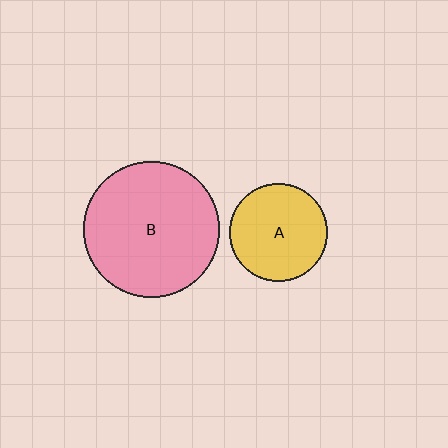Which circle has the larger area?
Circle B (pink).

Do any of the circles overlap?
No, none of the circles overlap.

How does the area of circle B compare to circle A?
Approximately 1.9 times.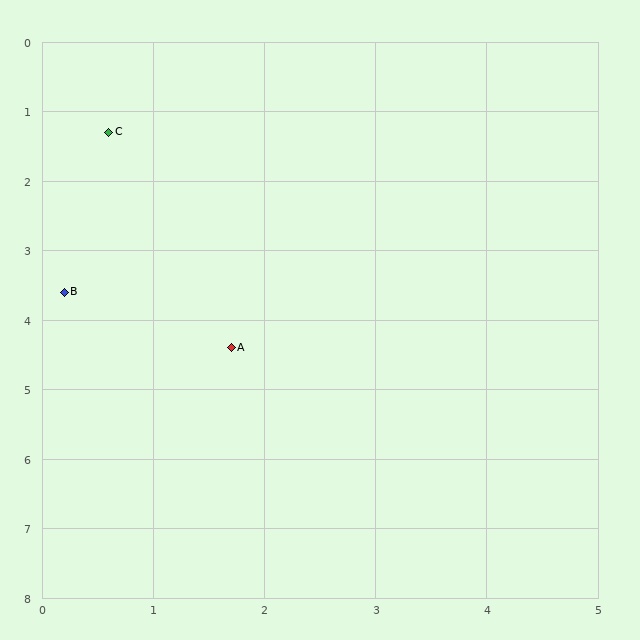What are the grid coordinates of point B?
Point B is at approximately (0.2, 3.6).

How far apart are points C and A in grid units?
Points C and A are about 3.3 grid units apart.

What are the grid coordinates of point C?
Point C is at approximately (0.6, 1.3).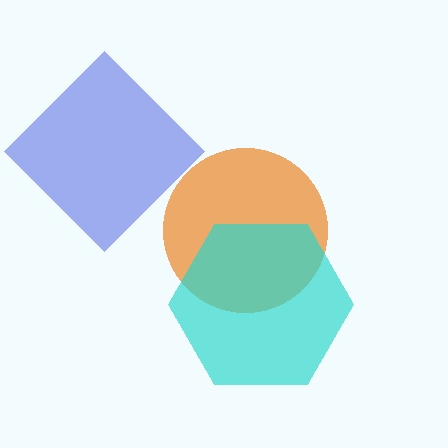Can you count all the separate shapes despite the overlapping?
Yes, there are 3 separate shapes.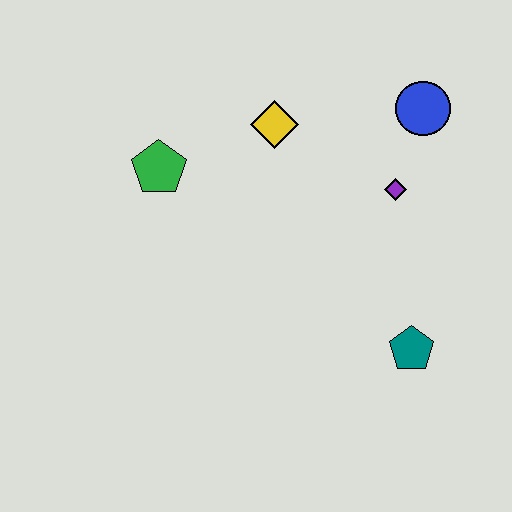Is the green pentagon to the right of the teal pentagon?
No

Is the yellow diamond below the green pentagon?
No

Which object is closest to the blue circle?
The purple diamond is closest to the blue circle.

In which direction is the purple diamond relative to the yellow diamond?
The purple diamond is to the right of the yellow diamond.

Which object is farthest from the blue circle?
The green pentagon is farthest from the blue circle.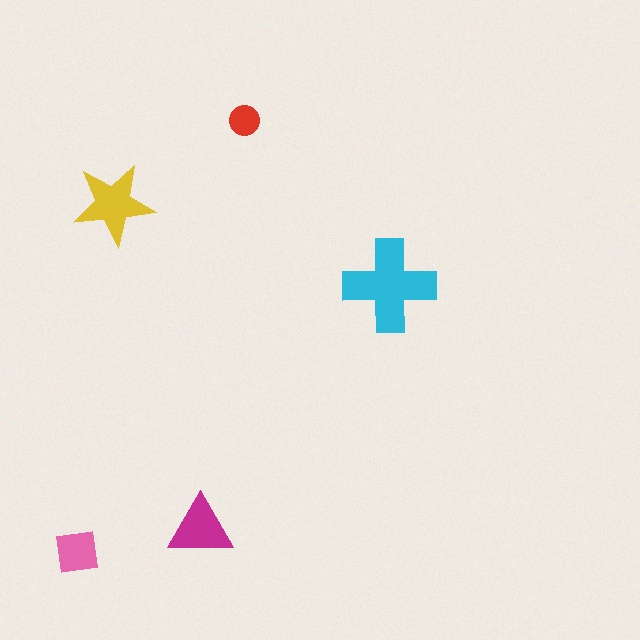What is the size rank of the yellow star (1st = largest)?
2nd.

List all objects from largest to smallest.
The cyan cross, the yellow star, the magenta triangle, the pink square, the red circle.